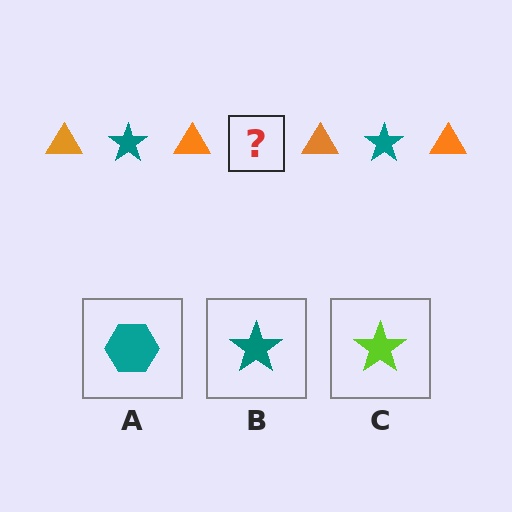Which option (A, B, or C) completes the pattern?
B.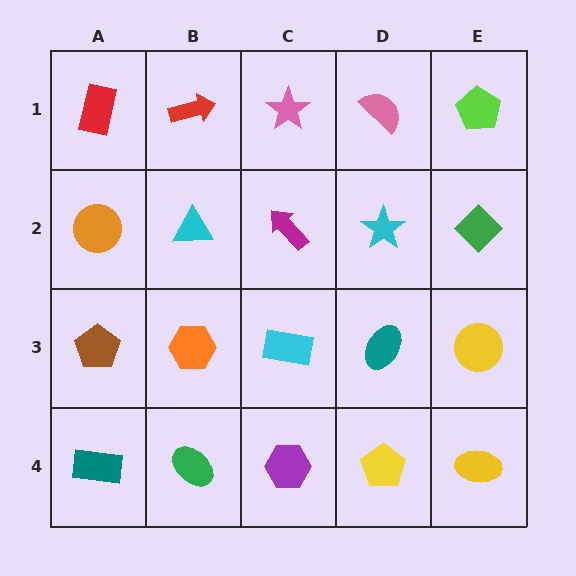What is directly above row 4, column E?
A yellow circle.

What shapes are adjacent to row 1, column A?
An orange circle (row 2, column A), a red arrow (row 1, column B).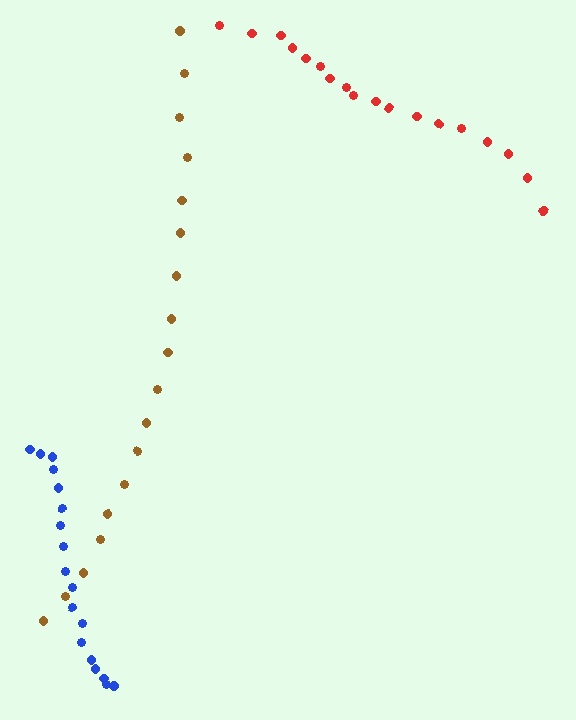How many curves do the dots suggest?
There are 3 distinct paths.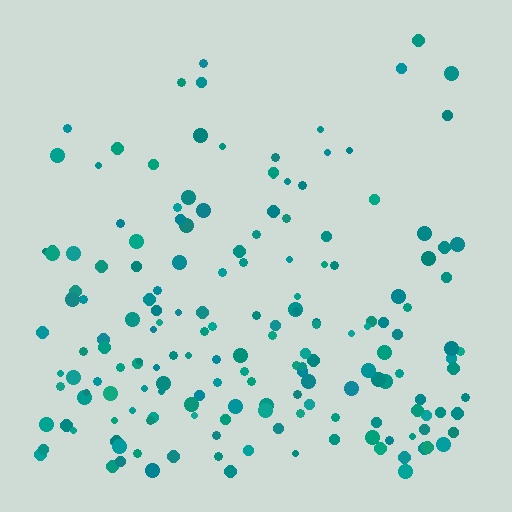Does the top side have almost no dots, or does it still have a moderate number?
Still a moderate number, just noticeably fewer than the bottom.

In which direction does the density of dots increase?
From top to bottom, with the bottom side densest.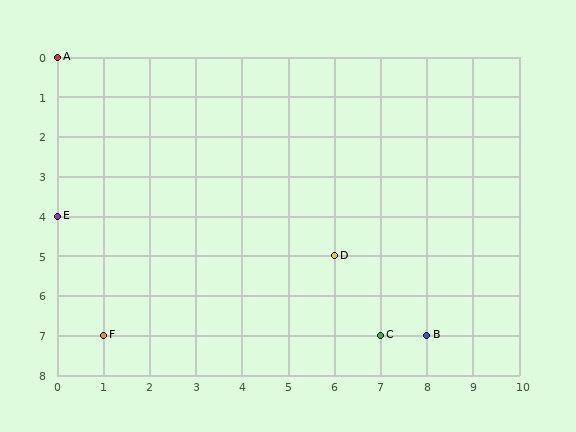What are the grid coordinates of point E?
Point E is at grid coordinates (0, 4).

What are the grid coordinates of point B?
Point B is at grid coordinates (8, 7).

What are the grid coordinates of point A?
Point A is at grid coordinates (0, 0).